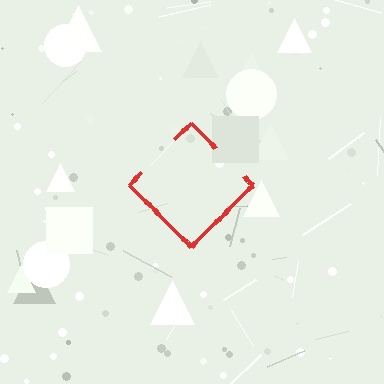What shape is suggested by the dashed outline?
The dashed outline suggests a diamond.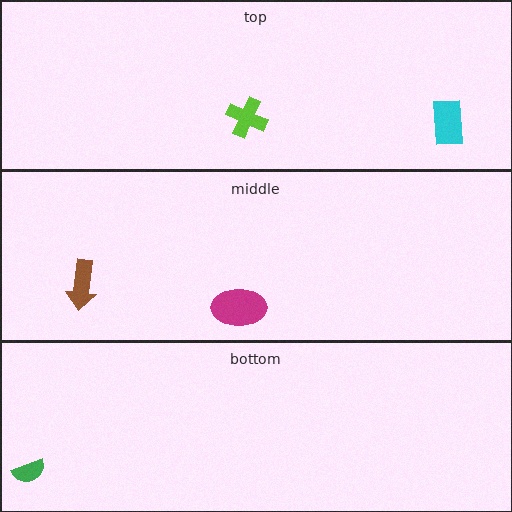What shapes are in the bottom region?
The green semicircle.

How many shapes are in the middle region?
2.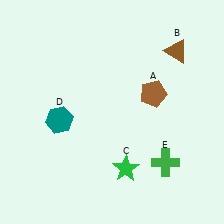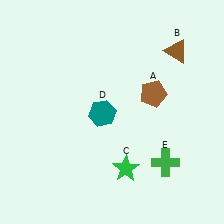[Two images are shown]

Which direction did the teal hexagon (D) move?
The teal hexagon (D) moved right.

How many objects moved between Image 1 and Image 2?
1 object moved between the two images.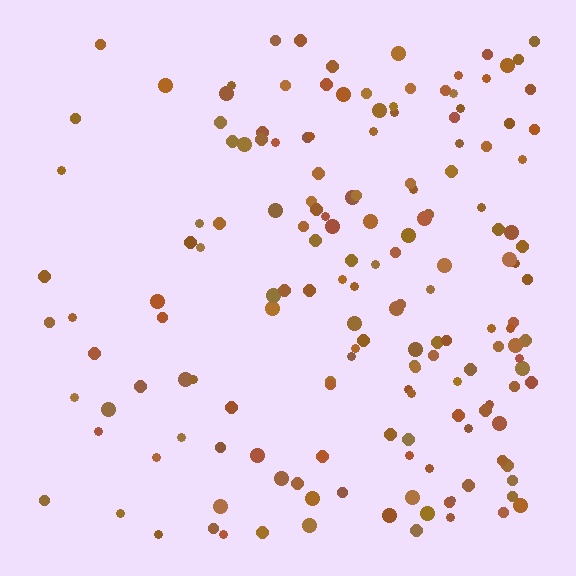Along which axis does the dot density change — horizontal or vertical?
Horizontal.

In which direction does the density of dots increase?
From left to right, with the right side densest.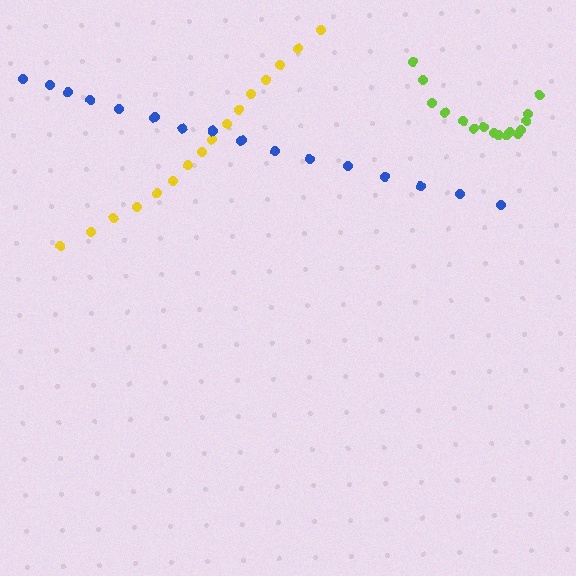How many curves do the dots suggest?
There are 3 distinct paths.